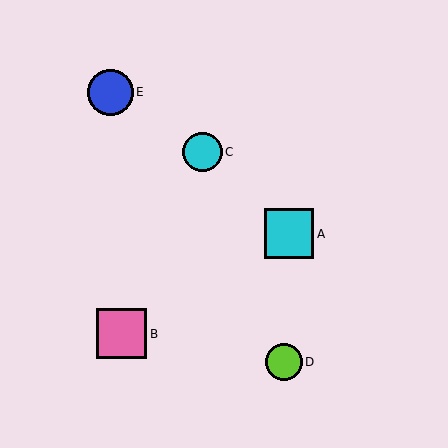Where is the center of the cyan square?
The center of the cyan square is at (289, 234).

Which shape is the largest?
The pink square (labeled B) is the largest.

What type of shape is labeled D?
Shape D is a lime circle.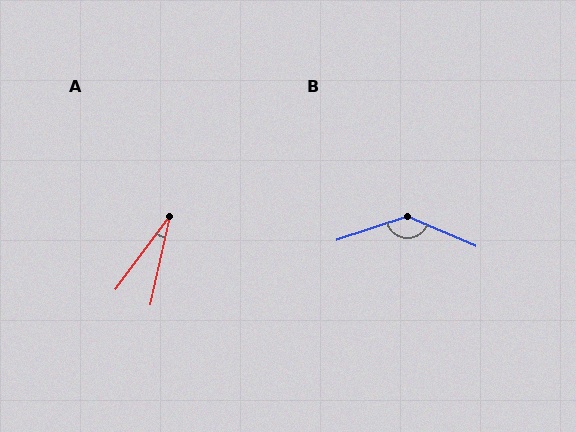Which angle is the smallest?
A, at approximately 24 degrees.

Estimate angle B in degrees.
Approximately 138 degrees.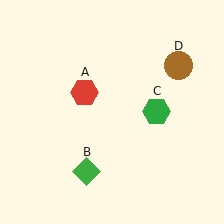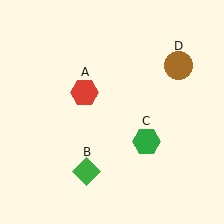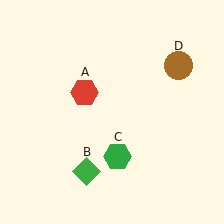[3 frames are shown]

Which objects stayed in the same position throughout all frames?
Red hexagon (object A) and green diamond (object B) and brown circle (object D) remained stationary.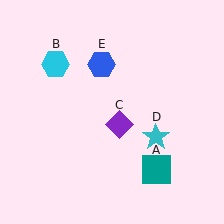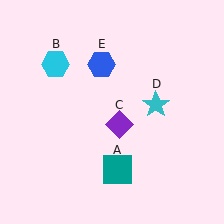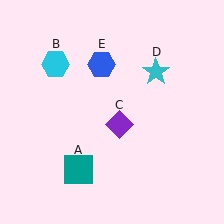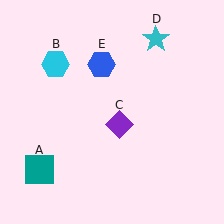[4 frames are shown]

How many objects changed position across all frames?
2 objects changed position: teal square (object A), cyan star (object D).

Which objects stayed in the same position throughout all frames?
Cyan hexagon (object B) and purple diamond (object C) and blue hexagon (object E) remained stationary.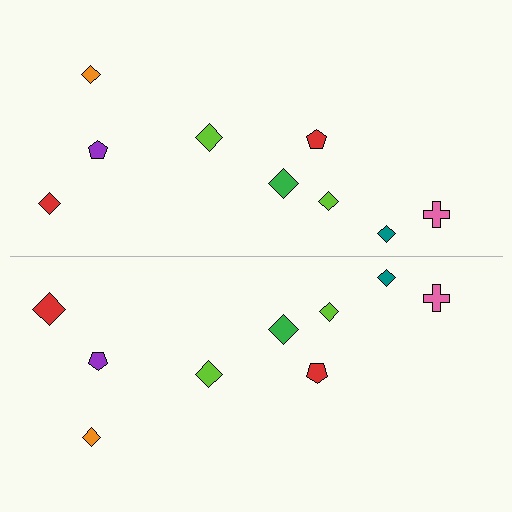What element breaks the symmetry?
The red diamond on the bottom side has a different size than its mirror counterpart.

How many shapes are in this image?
There are 18 shapes in this image.